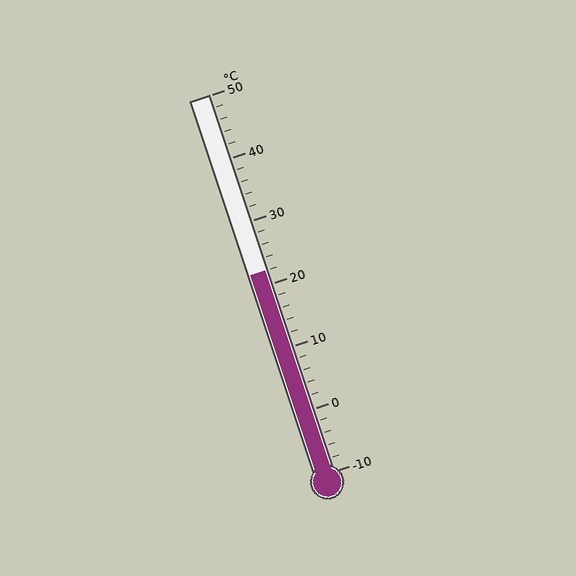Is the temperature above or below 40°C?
The temperature is below 40°C.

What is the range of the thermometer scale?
The thermometer scale ranges from -10°C to 50°C.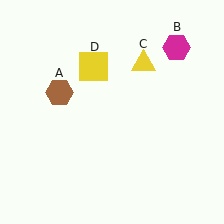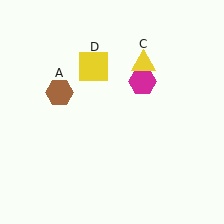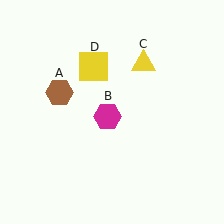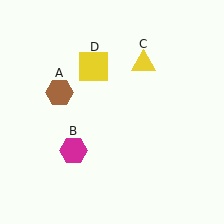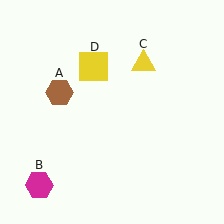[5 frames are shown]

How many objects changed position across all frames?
1 object changed position: magenta hexagon (object B).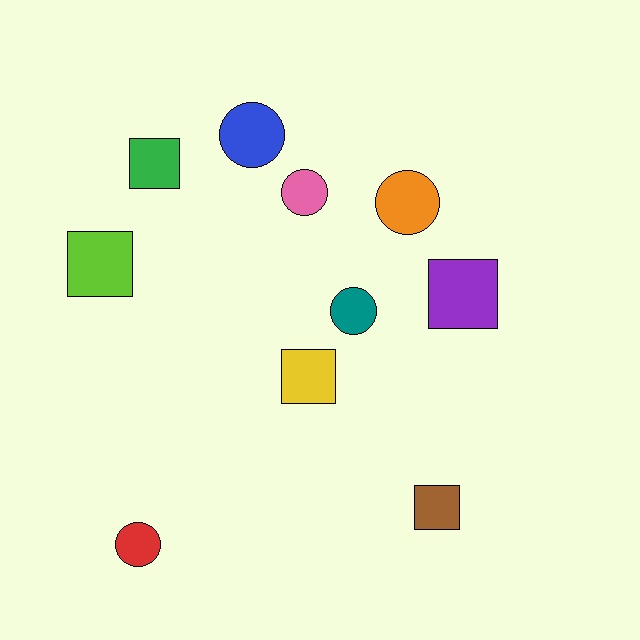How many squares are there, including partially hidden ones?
There are 5 squares.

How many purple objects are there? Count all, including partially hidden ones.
There is 1 purple object.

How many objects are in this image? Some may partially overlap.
There are 10 objects.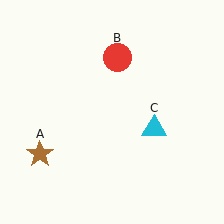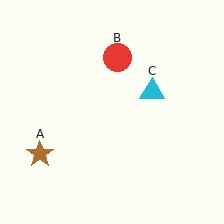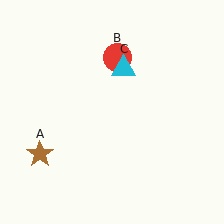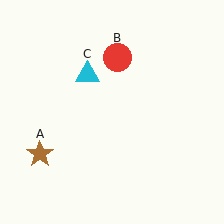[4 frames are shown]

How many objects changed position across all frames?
1 object changed position: cyan triangle (object C).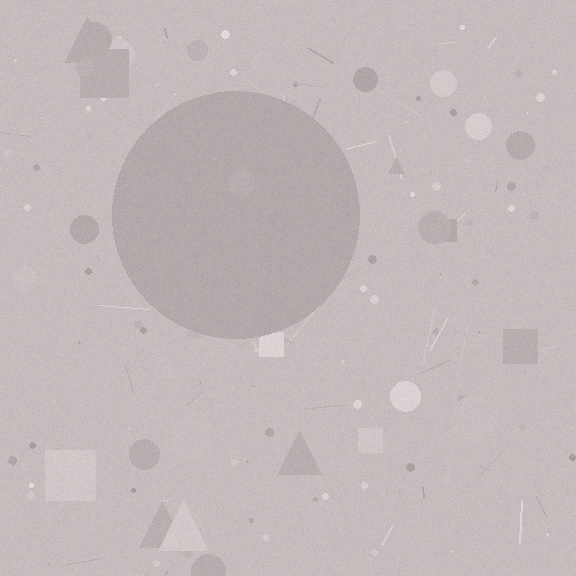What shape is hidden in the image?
A circle is hidden in the image.